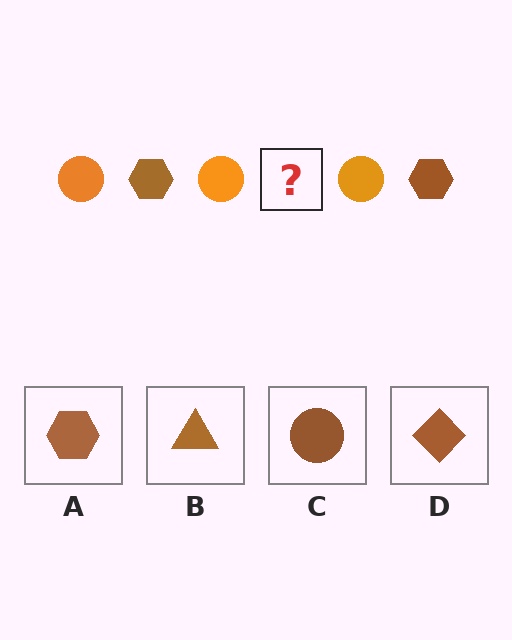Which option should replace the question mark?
Option A.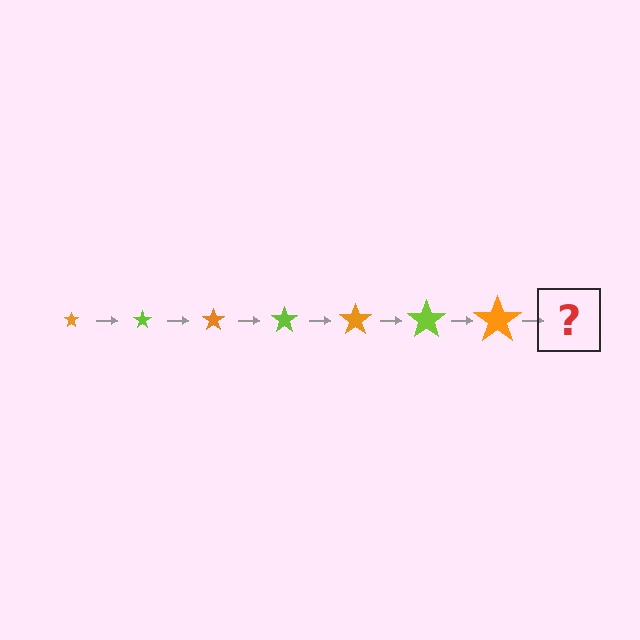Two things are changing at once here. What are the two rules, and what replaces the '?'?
The two rules are that the star grows larger each step and the color cycles through orange and lime. The '?' should be a lime star, larger than the previous one.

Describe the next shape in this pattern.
It should be a lime star, larger than the previous one.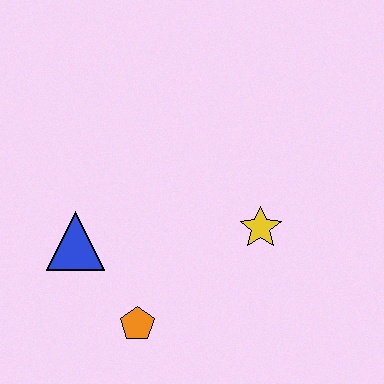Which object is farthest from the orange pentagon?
The yellow star is farthest from the orange pentagon.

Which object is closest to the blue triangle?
The orange pentagon is closest to the blue triangle.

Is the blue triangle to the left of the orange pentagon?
Yes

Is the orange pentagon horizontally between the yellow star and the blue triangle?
Yes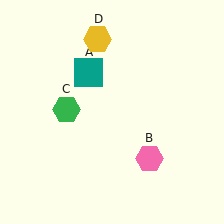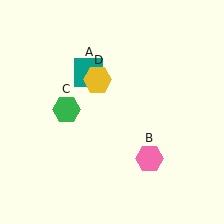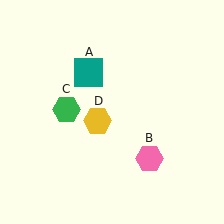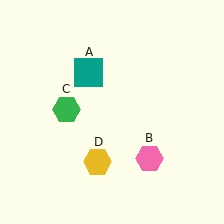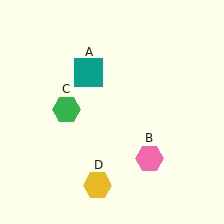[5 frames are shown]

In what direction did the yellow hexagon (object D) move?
The yellow hexagon (object D) moved down.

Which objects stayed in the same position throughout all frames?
Teal square (object A) and pink hexagon (object B) and green hexagon (object C) remained stationary.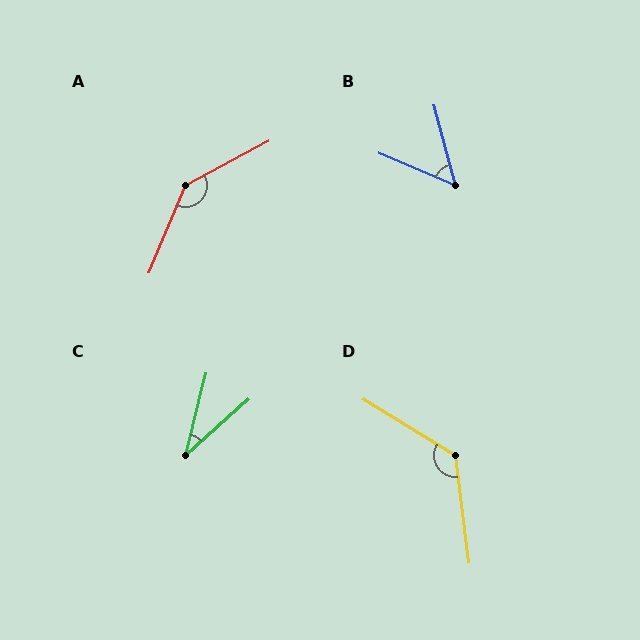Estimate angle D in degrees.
Approximately 128 degrees.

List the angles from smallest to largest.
C (34°), B (52°), D (128°), A (141°).